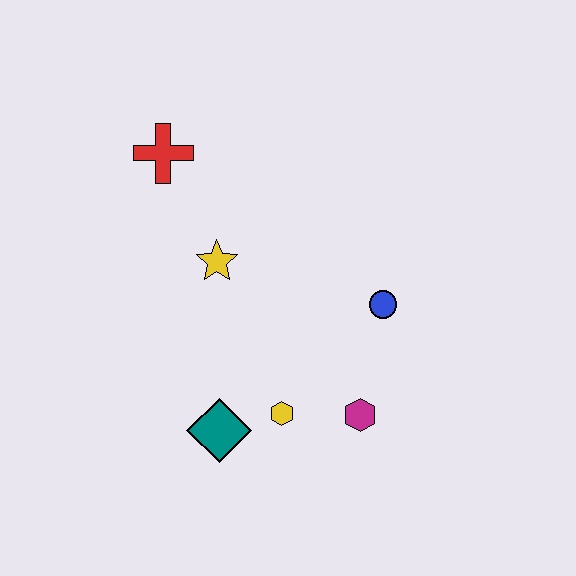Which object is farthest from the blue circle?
The red cross is farthest from the blue circle.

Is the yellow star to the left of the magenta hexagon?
Yes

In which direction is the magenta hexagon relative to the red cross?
The magenta hexagon is below the red cross.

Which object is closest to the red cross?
The yellow star is closest to the red cross.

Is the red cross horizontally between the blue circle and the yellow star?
No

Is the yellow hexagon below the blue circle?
Yes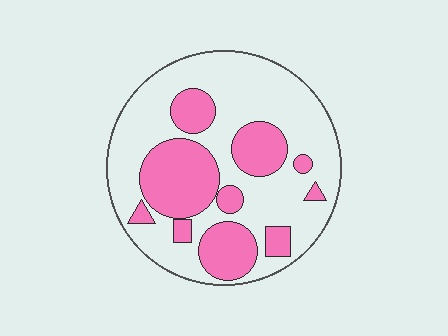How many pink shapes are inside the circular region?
10.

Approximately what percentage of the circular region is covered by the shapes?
Approximately 35%.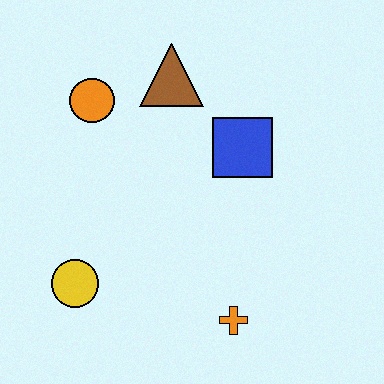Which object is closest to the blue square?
The brown triangle is closest to the blue square.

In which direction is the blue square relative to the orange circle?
The blue square is to the right of the orange circle.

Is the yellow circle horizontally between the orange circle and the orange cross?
No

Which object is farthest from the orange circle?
The orange cross is farthest from the orange circle.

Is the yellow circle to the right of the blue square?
No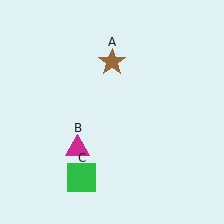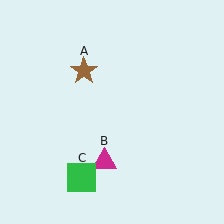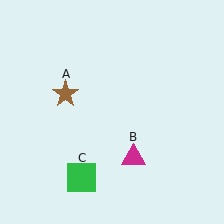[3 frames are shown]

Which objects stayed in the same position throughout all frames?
Green square (object C) remained stationary.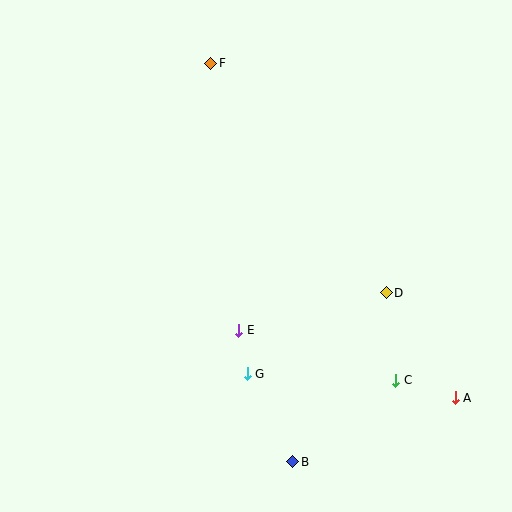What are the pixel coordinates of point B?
Point B is at (293, 462).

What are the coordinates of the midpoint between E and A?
The midpoint between E and A is at (347, 364).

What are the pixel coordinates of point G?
Point G is at (247, 374).